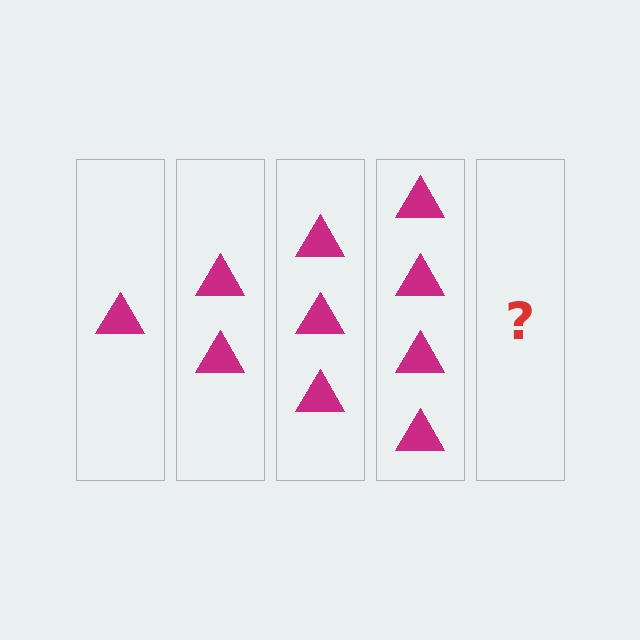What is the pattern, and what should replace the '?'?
The pattern is that each step adds one more triangle. The '?' should be 5 triangles.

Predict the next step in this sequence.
The next step is 5 triangles.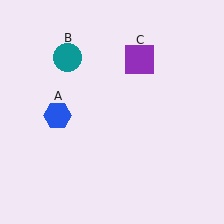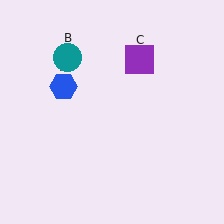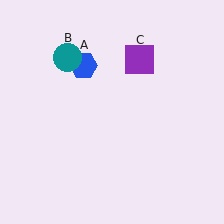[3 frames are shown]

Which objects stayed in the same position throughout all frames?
Teal circle (object B) and purple square (object C) remained stationary.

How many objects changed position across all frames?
1 object changed position: blue hexagon (object A).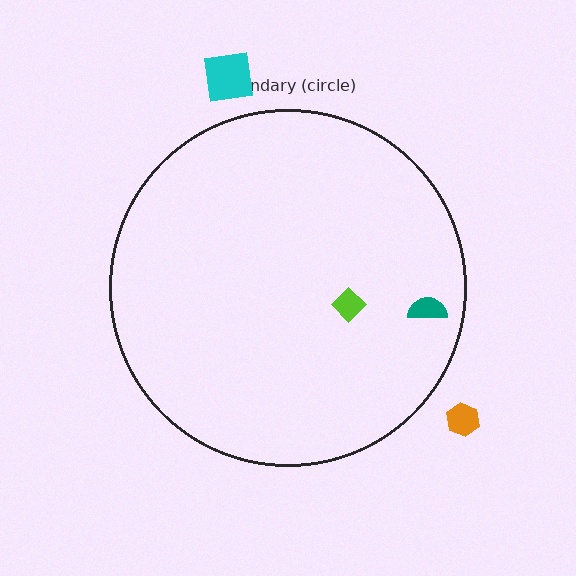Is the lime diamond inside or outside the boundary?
Inside.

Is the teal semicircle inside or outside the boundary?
Inside.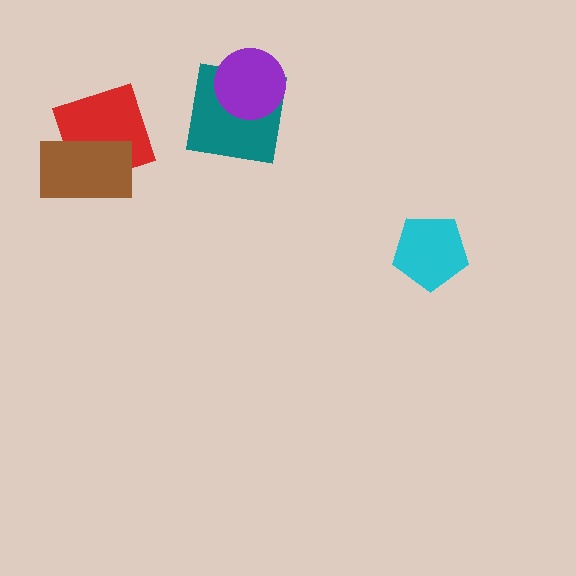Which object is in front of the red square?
The brown rectangle is in front of the red square.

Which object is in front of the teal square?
The purple circle is in front of the teal square.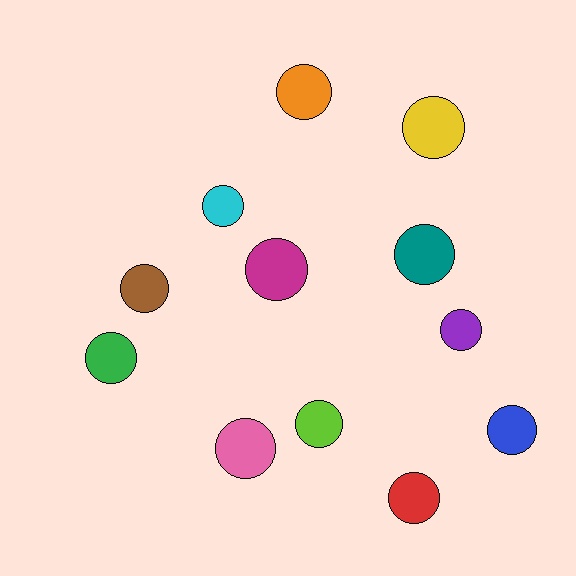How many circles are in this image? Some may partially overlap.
There are 12 circles.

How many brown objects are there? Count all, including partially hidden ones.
There is 1 brown object.